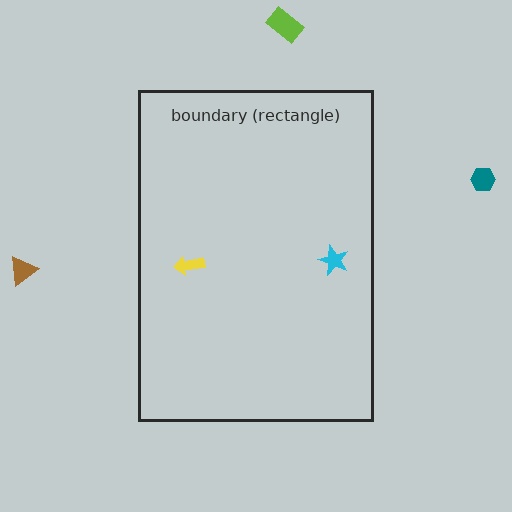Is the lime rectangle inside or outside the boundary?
Outside.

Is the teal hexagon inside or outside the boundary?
Outside.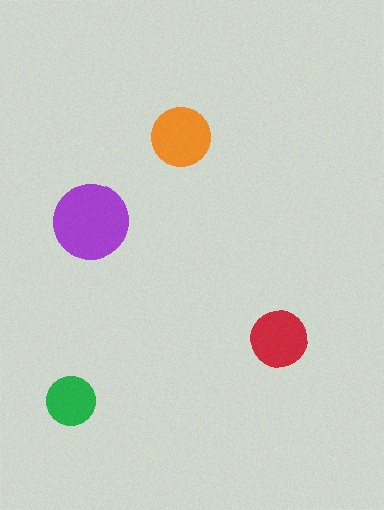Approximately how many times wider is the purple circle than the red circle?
About 1.5 times wider.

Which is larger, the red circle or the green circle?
The red one.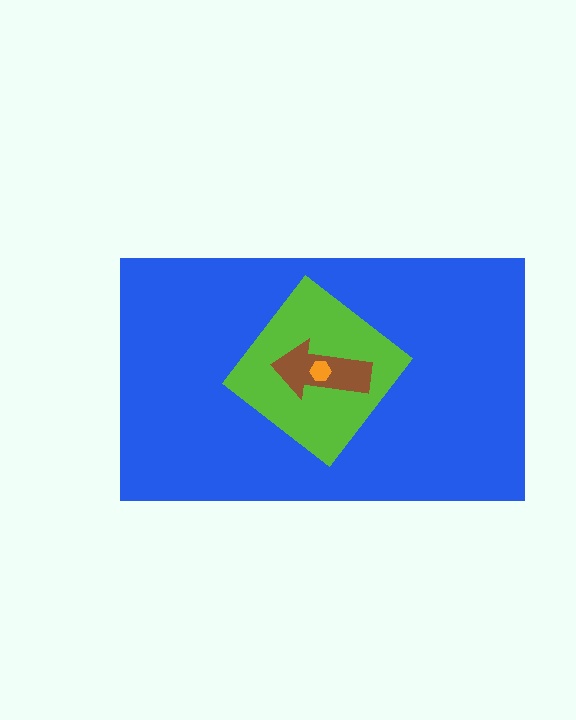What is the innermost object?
The orange hexagon.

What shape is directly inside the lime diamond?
The brown arrow.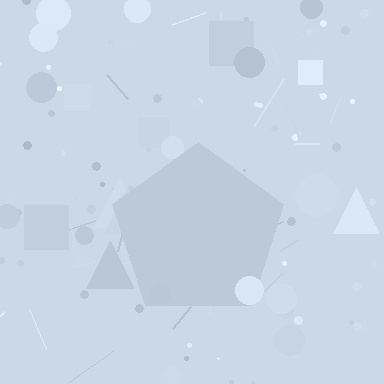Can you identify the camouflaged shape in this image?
The camouflaged shape is a pentagon.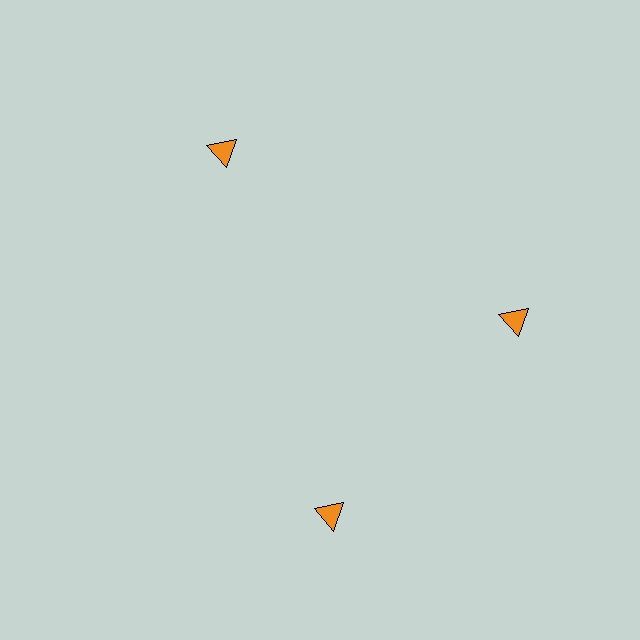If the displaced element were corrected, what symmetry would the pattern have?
It would have 3-fold rotational symmetry — the pattern would map onto itself every 120 degrees.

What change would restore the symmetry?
The symmetry would be restored by rotating it back into even spacing with its neighbors so that all 3 triangles sit at equal angles and equal distance from the center.